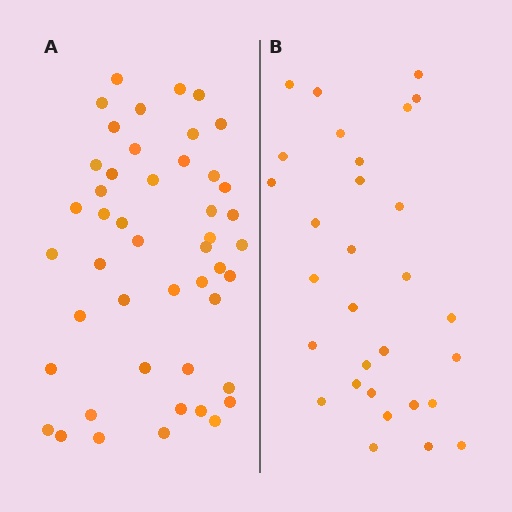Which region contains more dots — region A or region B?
Region A (the left region) has more dots.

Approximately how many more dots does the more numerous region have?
Region A has approximately 15 more dots than region B.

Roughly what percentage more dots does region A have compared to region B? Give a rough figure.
About 55% more.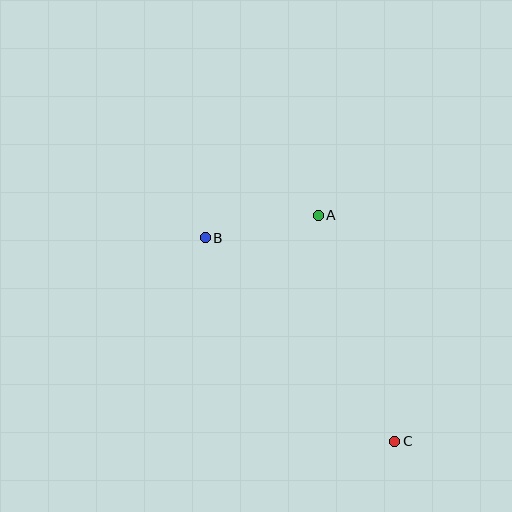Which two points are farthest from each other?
Points B and C are farthest from each other.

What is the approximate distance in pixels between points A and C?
The distance between A and C is approximately 239 pixels.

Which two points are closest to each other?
Points A and B are closest to each other.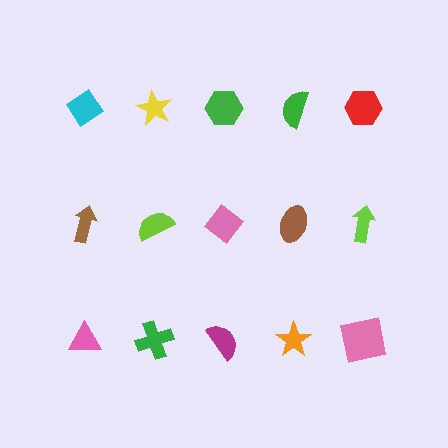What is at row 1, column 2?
A yellow star.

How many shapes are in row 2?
5 shapes.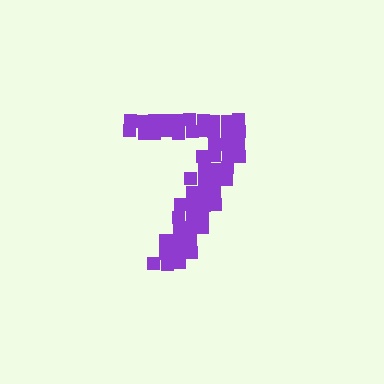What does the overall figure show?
The overall figure shows the digit 7.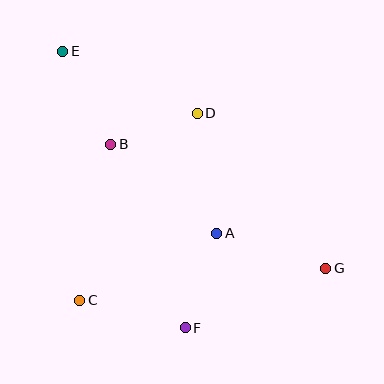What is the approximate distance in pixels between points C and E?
The distance between C and E is approximately 250 pixels.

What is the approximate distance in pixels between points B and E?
The distance between B and E is approximately 105 pixels.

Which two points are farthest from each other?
Points E and G are farthest from each other.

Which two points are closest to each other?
Points B and D are closest to each other.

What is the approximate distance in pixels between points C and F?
The distance between C and F is approximately 109 pixels.